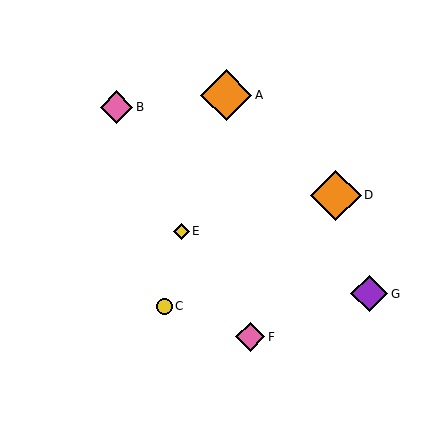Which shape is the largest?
The orange diamond (labeled A) is the largest.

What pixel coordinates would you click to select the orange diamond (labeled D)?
Click at (336, 195) to select the orange diamond D.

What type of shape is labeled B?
Shape B is a pink diamond.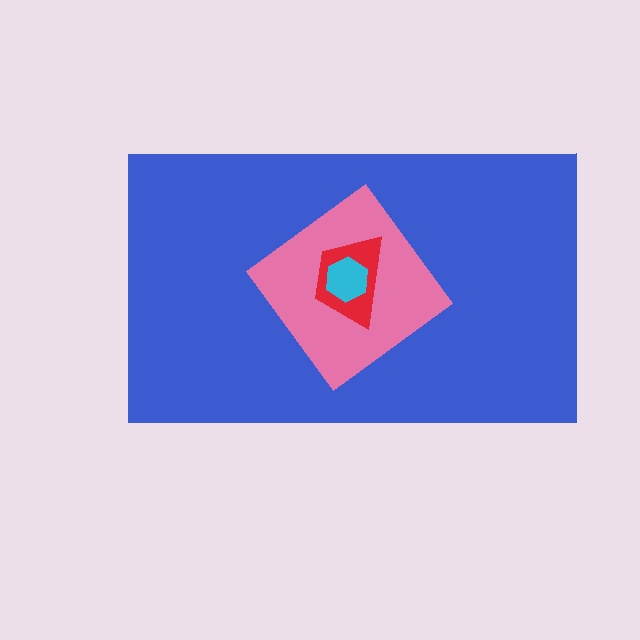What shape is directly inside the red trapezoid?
The cyan hexagon.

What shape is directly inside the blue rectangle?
The pink diamond.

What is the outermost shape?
The blue rectangle.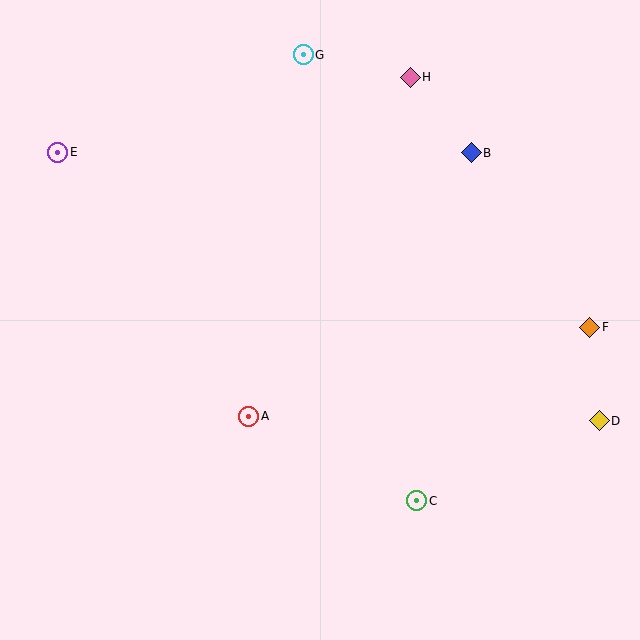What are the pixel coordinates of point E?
Point E is at (58, 152).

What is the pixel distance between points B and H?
The distance between B and H is 97 pixels.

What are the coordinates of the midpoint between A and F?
The midpoint between A and F is at (419, 372).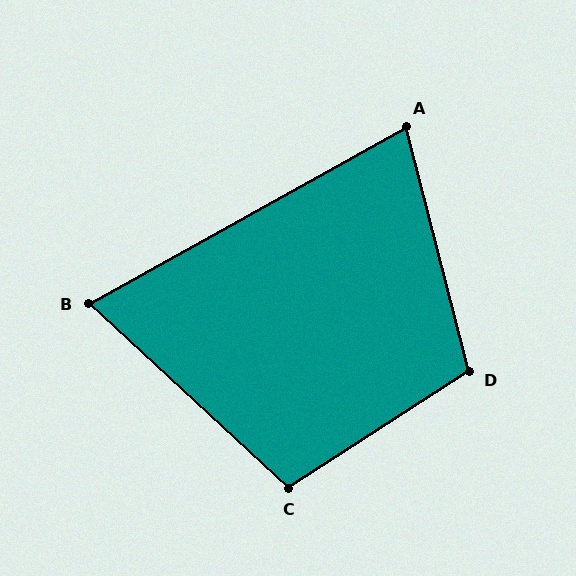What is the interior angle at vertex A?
Approximately 75 degrees (acute).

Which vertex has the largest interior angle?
D, at approximately 108 degrees.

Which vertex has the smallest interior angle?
B, at approximately 72 degrees.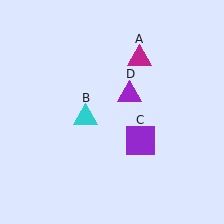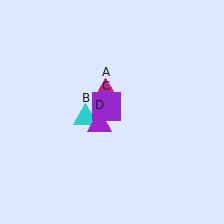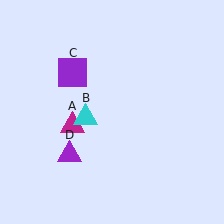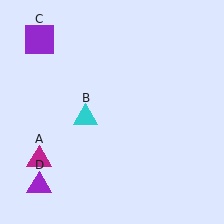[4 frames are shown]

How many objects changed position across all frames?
3 objects changed position: magenta triangle (object A), purple square (object C), purple triangle (object D).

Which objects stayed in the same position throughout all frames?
Cyan triangle (object B) remained stationary.